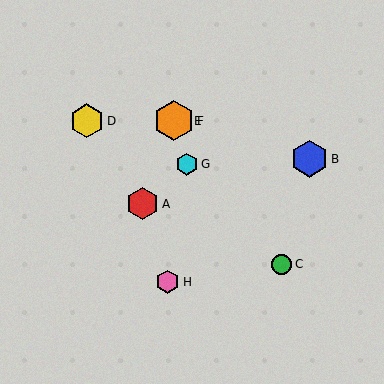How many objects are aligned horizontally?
3 objects (D, E, F) are aligned horizontally.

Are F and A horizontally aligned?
No, F is at y≈121 and A is at y≈204.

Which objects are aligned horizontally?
Objects D, E, F are aligned horizontally.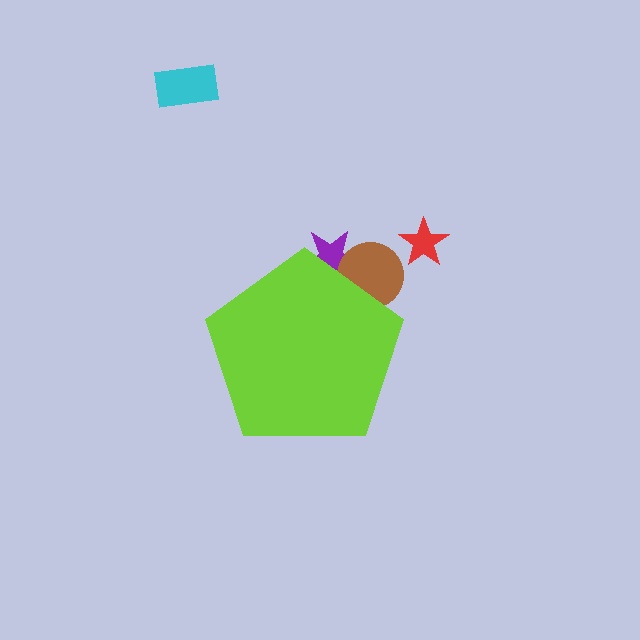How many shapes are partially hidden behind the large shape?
2 shapes are partially hidden.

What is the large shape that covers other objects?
A lime pentagon.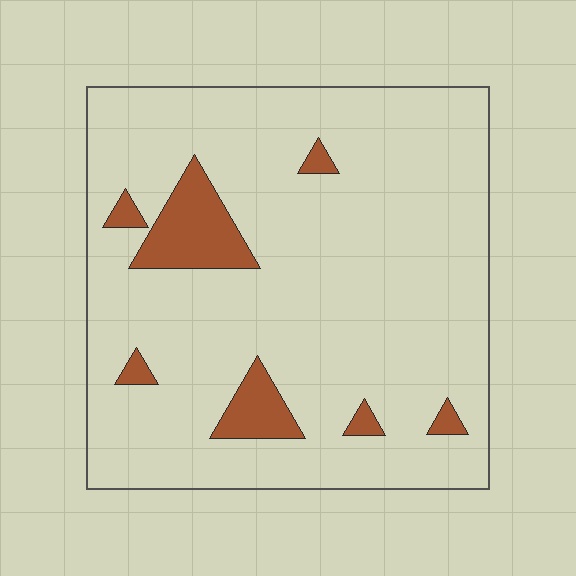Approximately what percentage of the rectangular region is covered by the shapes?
Approximately 10%.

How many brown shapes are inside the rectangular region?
7.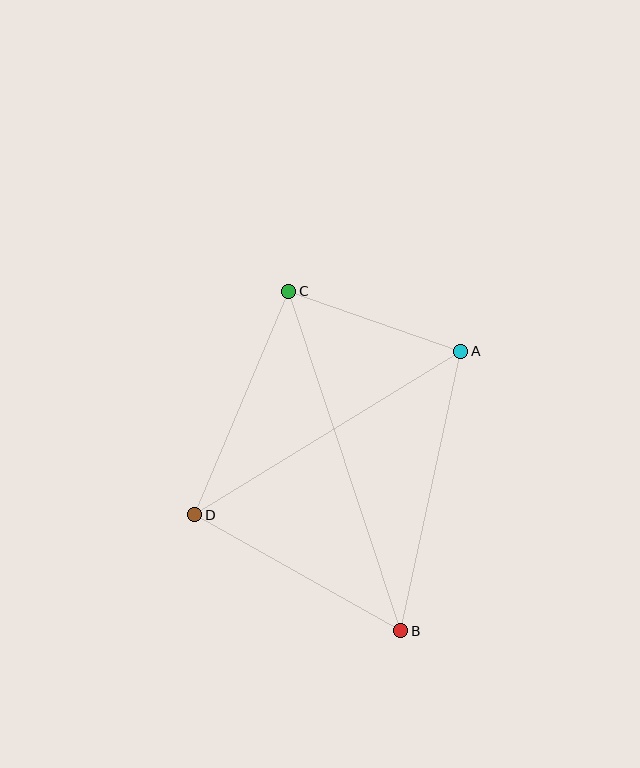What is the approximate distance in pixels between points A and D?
The distance between A and D is approximately 312 pixels.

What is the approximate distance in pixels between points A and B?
The distance between A and B is approximately 285 pixels.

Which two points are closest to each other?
Points A and C are closest to each other.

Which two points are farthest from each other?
Points B and C are farthest from each other.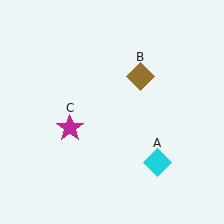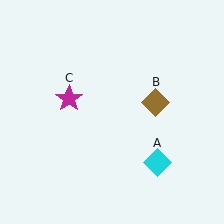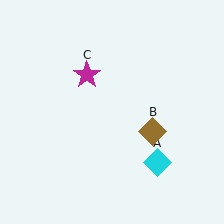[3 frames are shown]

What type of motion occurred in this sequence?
The brown diamond (object B), magenta star (object C) rotated clockwise around the center of the scene.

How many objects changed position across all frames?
2 objects changed position: brown diamond (object B), magenta star (object C).